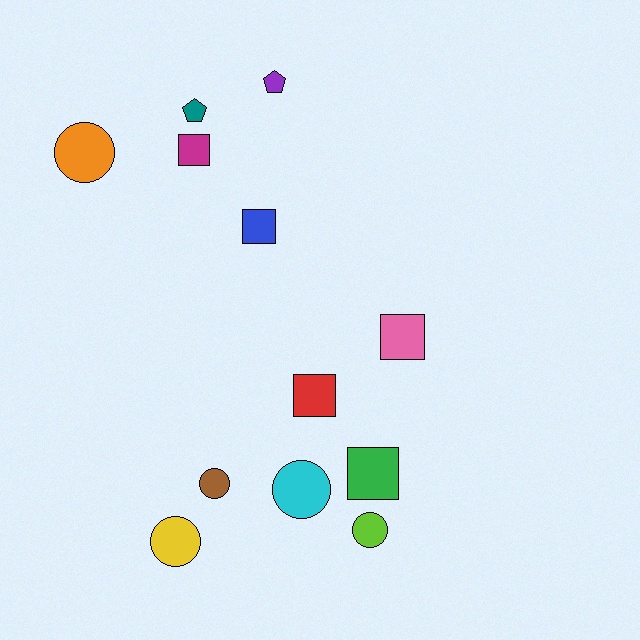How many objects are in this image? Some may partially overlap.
There are 12 objects.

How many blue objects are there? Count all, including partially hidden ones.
There is 1 blue object.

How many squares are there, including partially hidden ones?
There are 5 squares.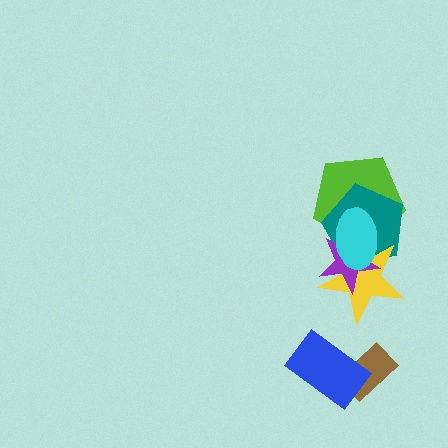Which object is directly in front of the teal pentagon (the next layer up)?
The yellow star is directly in front of the teal pentagon.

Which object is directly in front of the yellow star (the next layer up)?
The purple star is directly in front of the yellow star.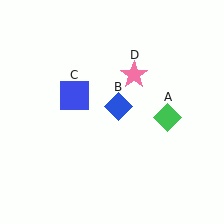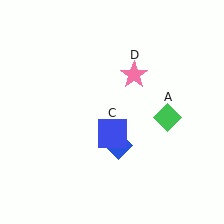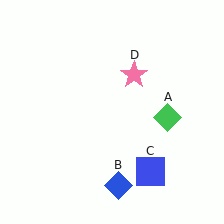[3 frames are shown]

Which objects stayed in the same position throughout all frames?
Green diamond (object A) and pink star (object D) remained stationary.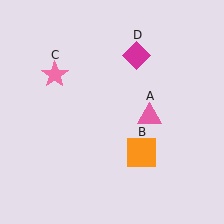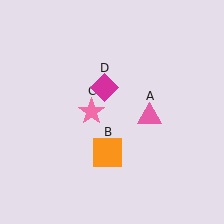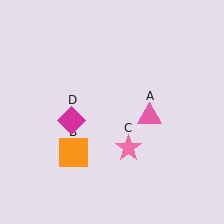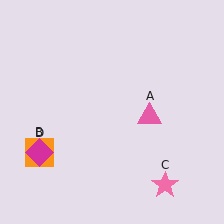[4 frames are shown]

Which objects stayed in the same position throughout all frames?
Pink triangle (object A) remained stationary.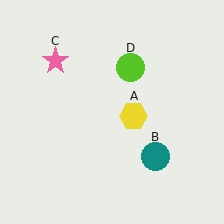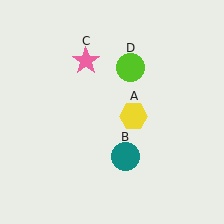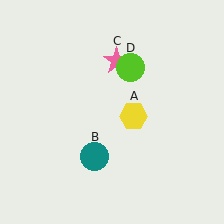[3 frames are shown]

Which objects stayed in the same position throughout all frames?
Yellow hexagon (object A) and lime circle (object D) remained stationary.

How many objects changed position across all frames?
2 objects changed position: teal circle (object B), pink star (object C).